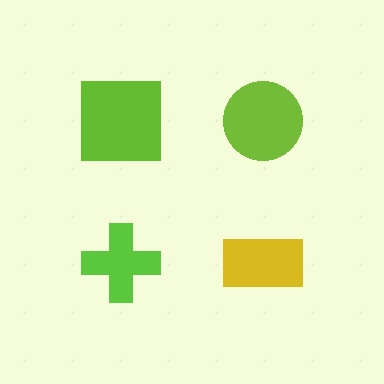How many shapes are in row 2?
2 shapes.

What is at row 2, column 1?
A lime cross.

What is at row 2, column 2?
A yellow rectangle.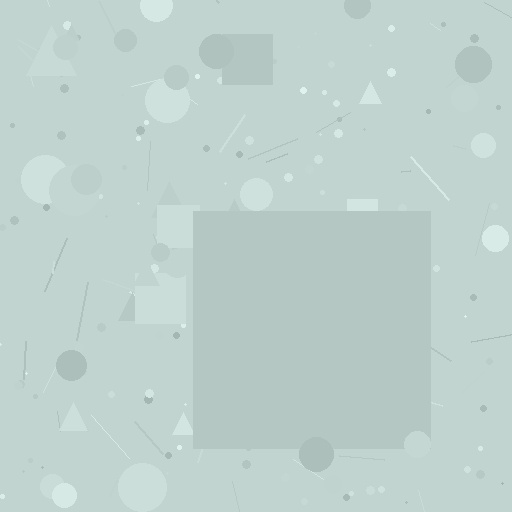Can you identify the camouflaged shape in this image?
The camouflaged shape is a square.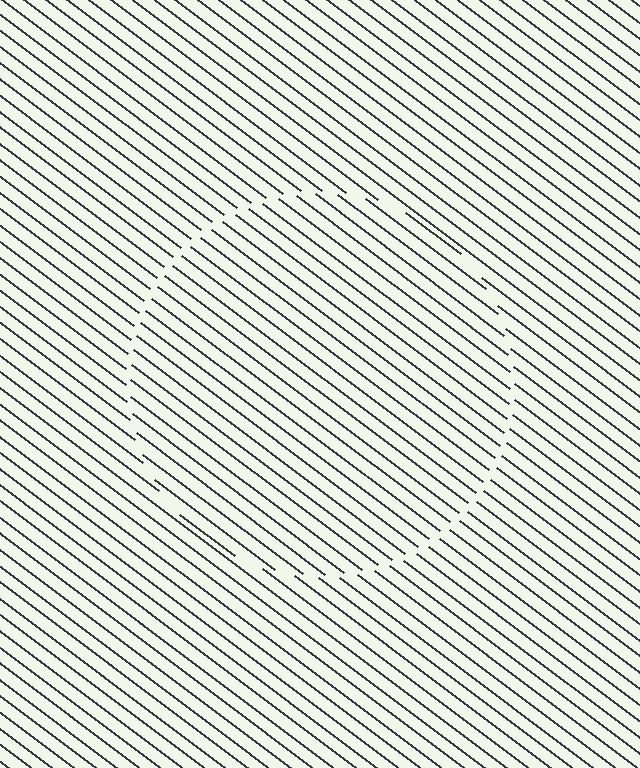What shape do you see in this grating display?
An illusory circle. The interior of the shape contains the same grating, shifted by half a period — the contour is defined by the phase discontinuity where line-ends from the inner and outer gratings abut.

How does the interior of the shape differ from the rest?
The interior of the shape contains the same grating, shifted by half a period — the contour is defined by the phase discontinuity where line-ends from the inner and outer gratings abut.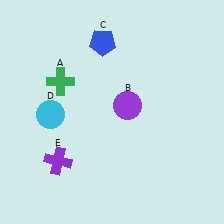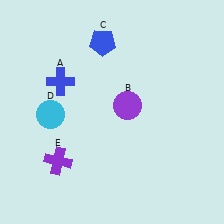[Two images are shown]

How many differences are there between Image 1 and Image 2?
There is 1 difference between the two images.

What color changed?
The cross (A) changed from green in Image 1 to blue in Image 2.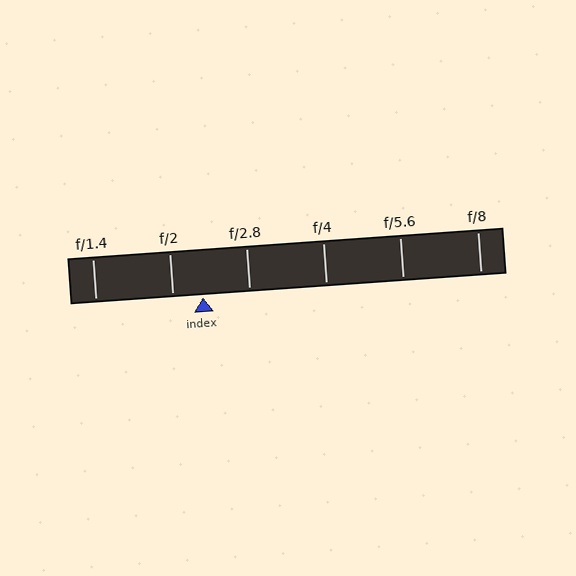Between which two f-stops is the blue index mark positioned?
The index mark is between f/2 and f/2.8.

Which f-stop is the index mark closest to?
The index mark is closest to f/2.